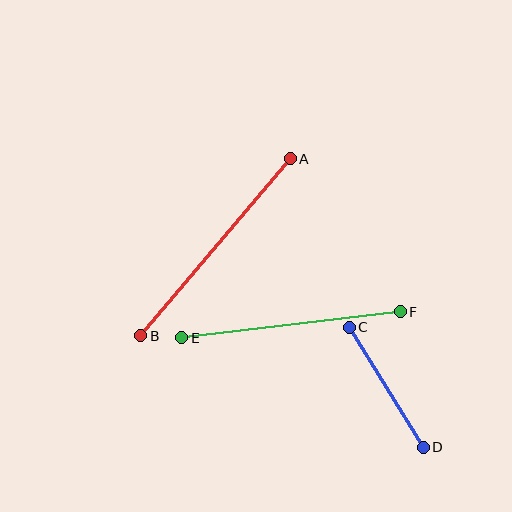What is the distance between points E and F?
The distance is approximately 220 pixels.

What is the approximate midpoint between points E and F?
The midpoint is at approximately (291, 325) pixels.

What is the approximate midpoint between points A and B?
The midpoint is at approximately (216, 247) pixels.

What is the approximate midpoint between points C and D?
The midpoint is at approximately (386, 387) pixels.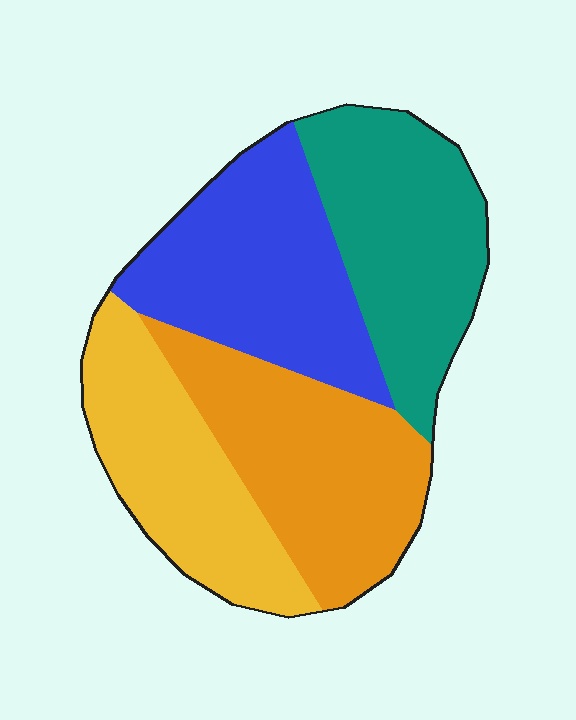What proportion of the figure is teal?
Teal takes up about one quarter (1/4) of the figure.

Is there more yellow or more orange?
Orange.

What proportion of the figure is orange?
Orange covers about 25% of the figure.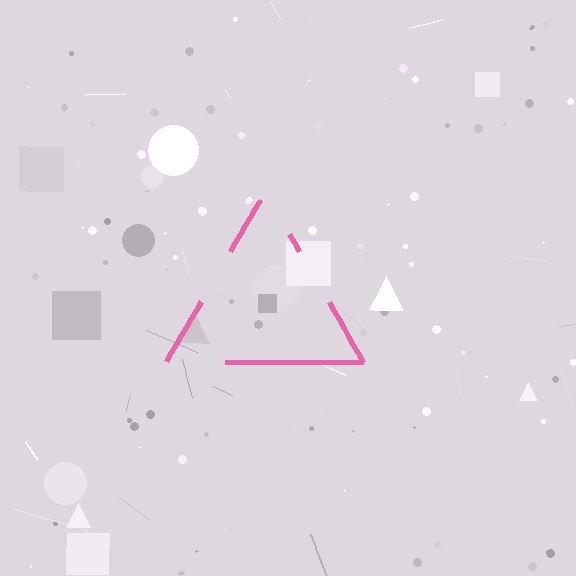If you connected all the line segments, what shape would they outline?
They would outline a triangle.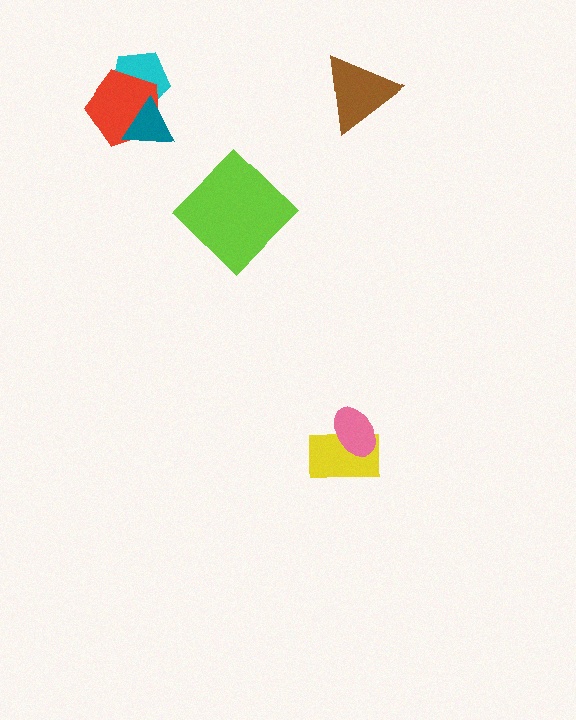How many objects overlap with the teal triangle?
2 objects overlap with the teal triangle.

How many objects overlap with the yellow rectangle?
1 object overlaps with the yellow rectangle.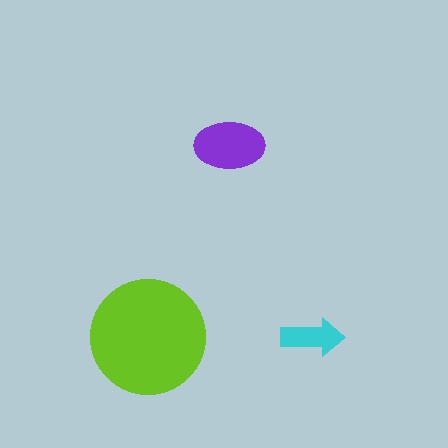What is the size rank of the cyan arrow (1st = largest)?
3rd.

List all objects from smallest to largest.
The cyan arrow, the purple ellipse, the lime circle.